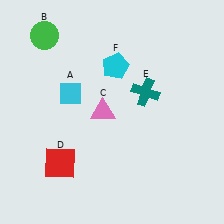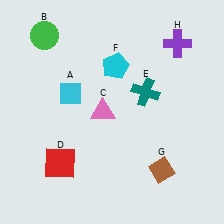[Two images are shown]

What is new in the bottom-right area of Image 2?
A brown diamond (G) was added in the bottom-right area of Image 2.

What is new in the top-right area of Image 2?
A purple cross (H) was added in the top-right area of Image 2.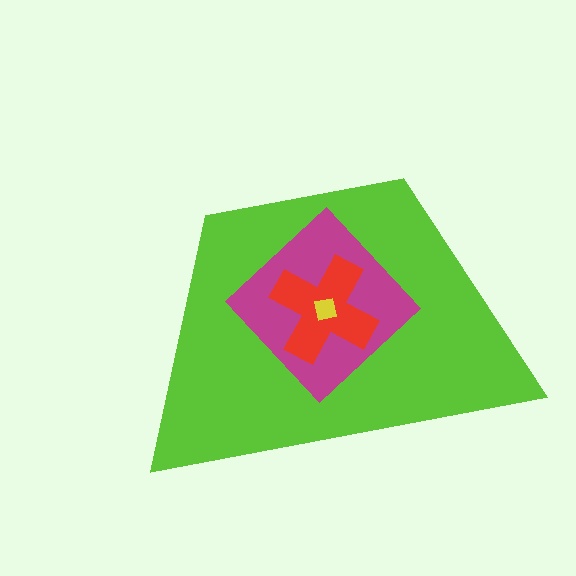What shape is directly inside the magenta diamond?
The red cross.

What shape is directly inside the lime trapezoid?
The magenta diamond.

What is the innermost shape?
The yellow square.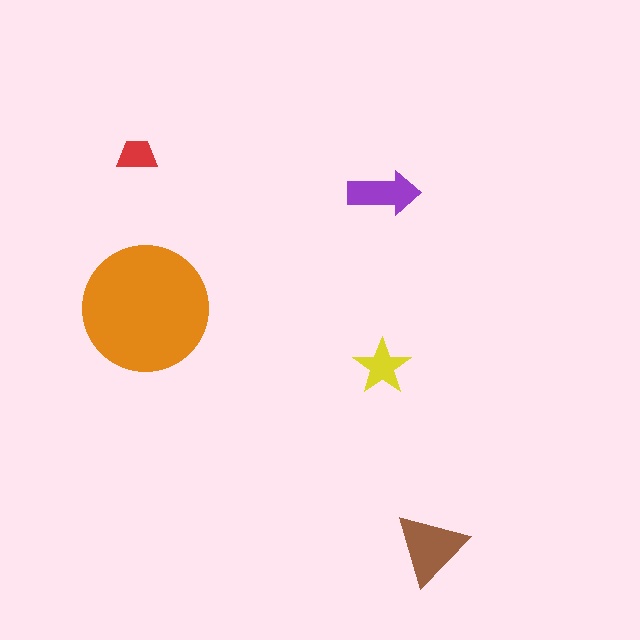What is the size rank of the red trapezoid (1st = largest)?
5th.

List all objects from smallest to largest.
The red trapezoid, the yellow star, the purple arrow, the brown triangle, the orange circle.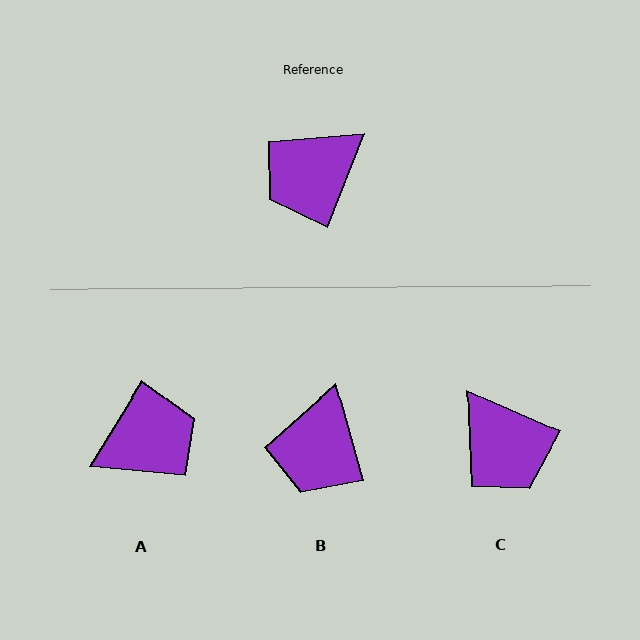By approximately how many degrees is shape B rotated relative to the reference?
Approximately 37 degrees counter-clockwise.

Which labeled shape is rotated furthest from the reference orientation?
A, about 170 degrees away.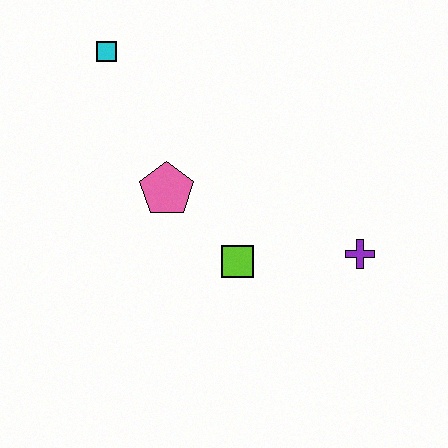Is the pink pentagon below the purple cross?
No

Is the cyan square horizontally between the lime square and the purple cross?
No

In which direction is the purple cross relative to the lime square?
The purple cross is to the right of the lime square.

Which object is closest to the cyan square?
The pink pentagon is closest to the cyan square.